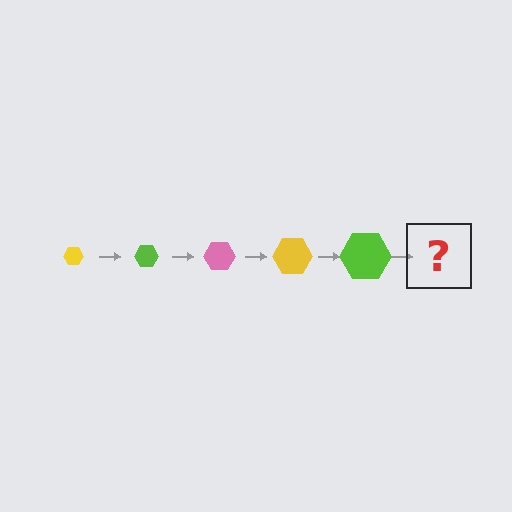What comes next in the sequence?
The next element should be a pink hexagon, larger than the previous one.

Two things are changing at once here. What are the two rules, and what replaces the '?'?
The two rules are that the hexagon grows larger each step and the color cycles through yellow, lime, and pink. The '?' should be a pink hexagon, larger than the previous one.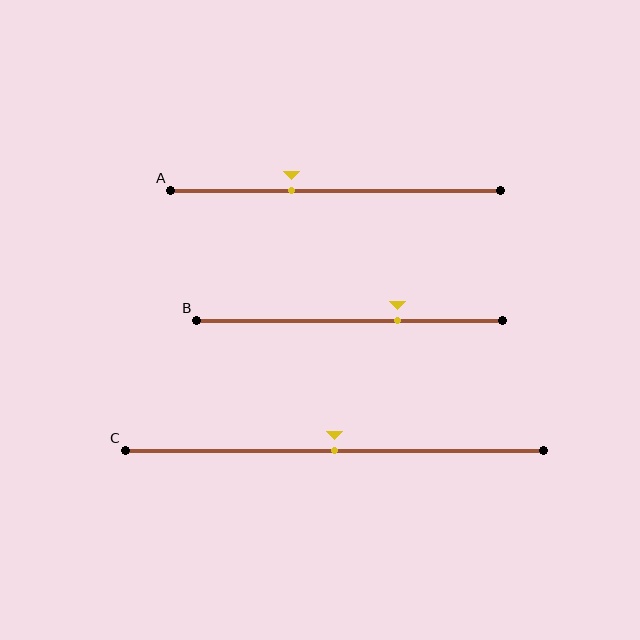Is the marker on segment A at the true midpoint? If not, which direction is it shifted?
No, the marker on segment A is shifted to the left by about 13% of the segment length.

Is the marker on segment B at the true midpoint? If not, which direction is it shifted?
No, the marker on segment B is shifted to the right by about 16% of the segment length.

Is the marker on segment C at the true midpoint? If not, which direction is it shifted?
Yes, the marker on segment C is at the true midpoint.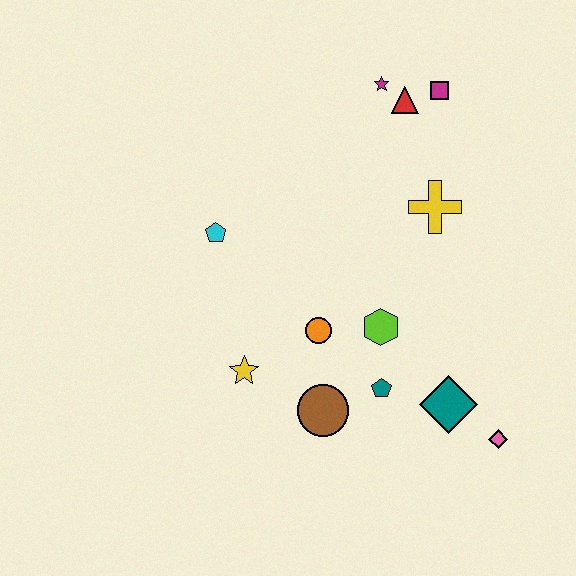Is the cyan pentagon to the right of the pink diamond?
No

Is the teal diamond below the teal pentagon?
Yes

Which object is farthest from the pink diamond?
The magenta star is farthest from the pink diamond.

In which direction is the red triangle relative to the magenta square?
The red triangle is to the left of the magenta square.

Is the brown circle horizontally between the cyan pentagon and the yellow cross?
Yes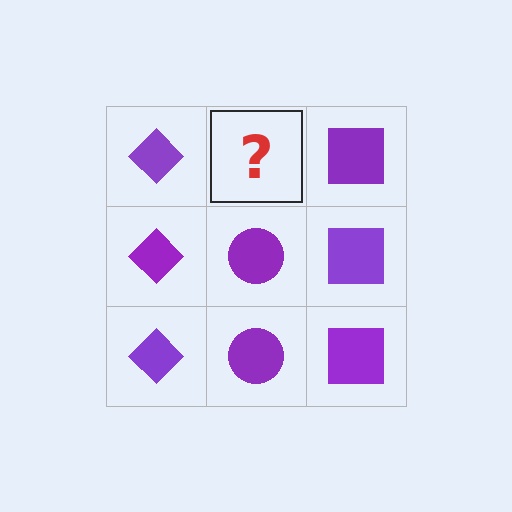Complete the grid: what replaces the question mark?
The question mark should be replaced with a purple circle.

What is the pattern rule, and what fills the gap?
The rule is that each column has a consistent shape. The gap should be filled with a purple circle.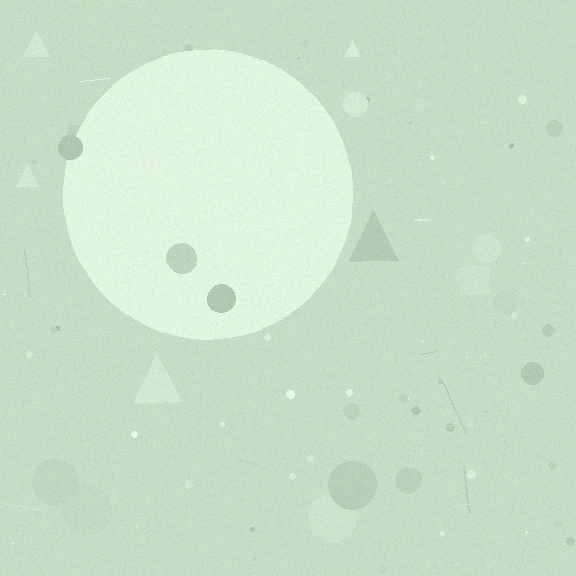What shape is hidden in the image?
A circle is hidden in the image.